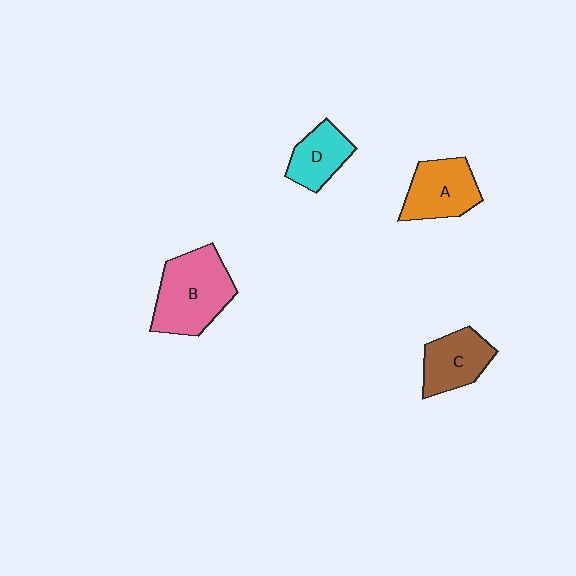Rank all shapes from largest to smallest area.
From largest to smallest: B (pink), A (orange), C (brown), D (cyan).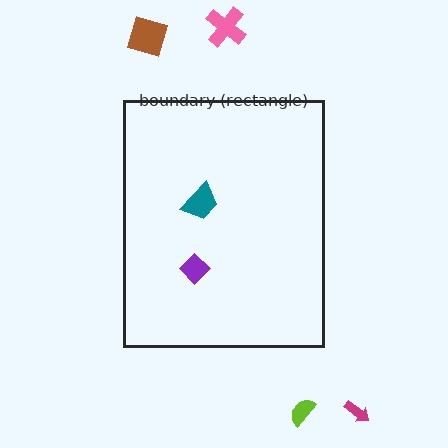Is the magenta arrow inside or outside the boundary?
Outside.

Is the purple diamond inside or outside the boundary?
Inside.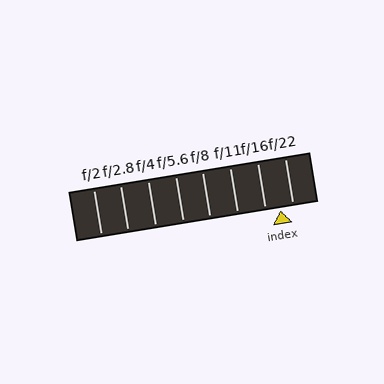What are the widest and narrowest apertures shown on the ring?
The widest aperture shown is f/2 and the narrowest is f/22.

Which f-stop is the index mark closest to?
The index mark is closest to f/22.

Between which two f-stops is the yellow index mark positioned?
The index mark is between f/16 and f/22.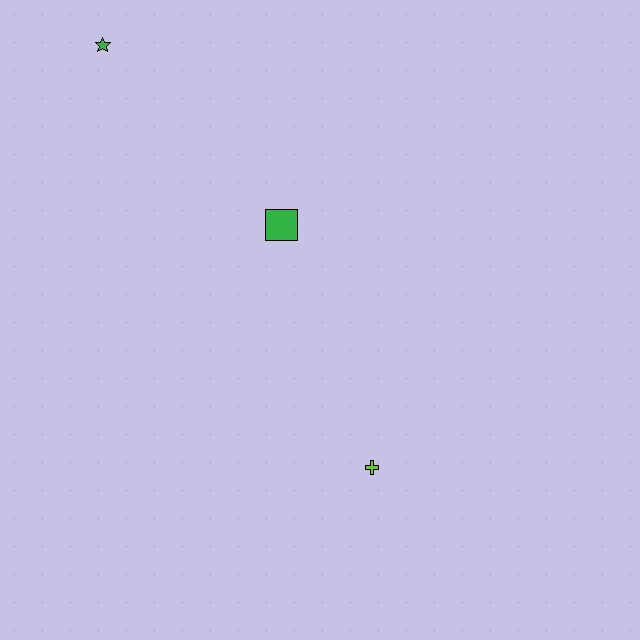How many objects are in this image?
There are 3 objects.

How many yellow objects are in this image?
There are no yellow objects.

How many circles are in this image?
There are no circles.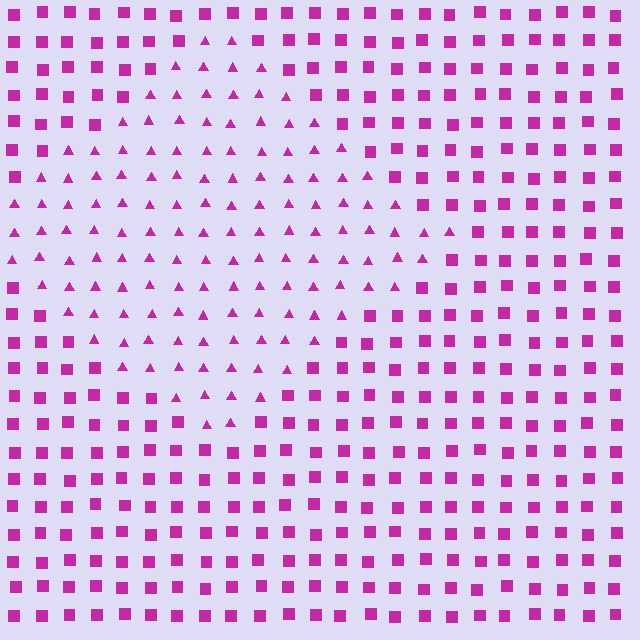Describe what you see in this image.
The image is filled with small magenta elements arranged in a uniform grid. A diamond-shaped region contains triangles, while the surrounding area contains squares. The boundary is defined purely by the change in element shape.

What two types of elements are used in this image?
The image uses triangles inside the diamond region and squares outside it.